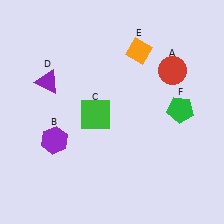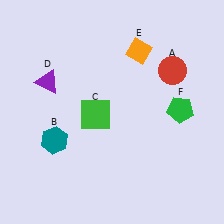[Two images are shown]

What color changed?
The hexagon (B) changed from purple in Image 1 to teal in Image 2.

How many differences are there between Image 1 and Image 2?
There is 1 difference between the two images.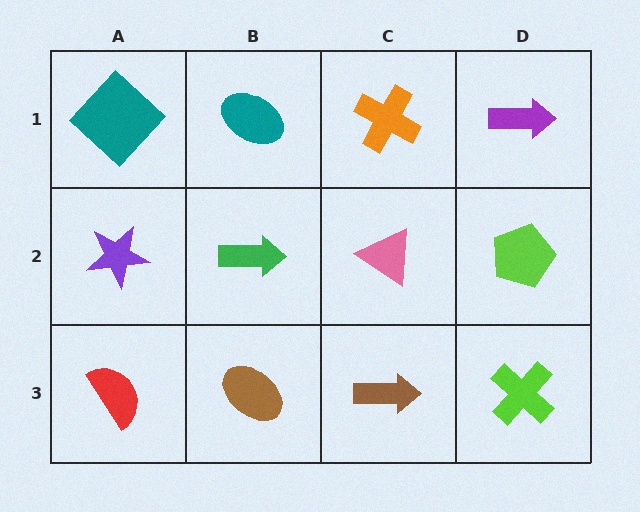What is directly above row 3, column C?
A pink triangle.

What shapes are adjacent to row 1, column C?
A pink triangle (row 2, column C), a teal ellipse (row 1, column B), a purple arrow (row 1, column D).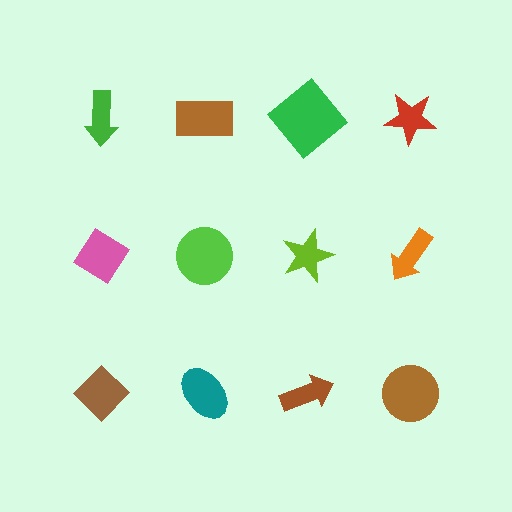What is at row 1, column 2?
A brown rectangle.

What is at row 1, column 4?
A red star.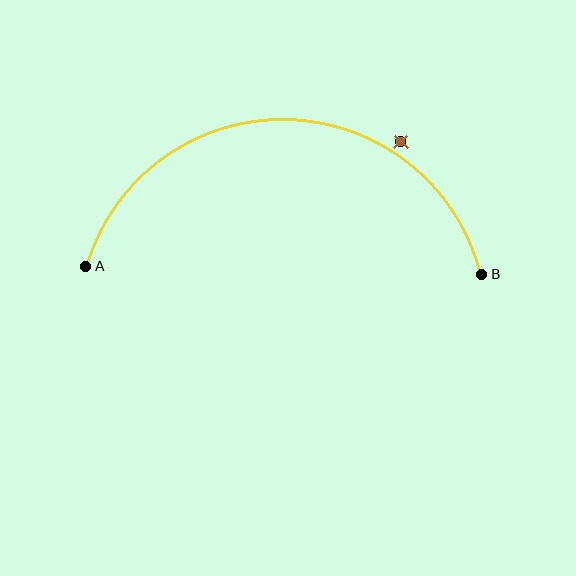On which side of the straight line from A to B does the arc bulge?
The arc bulges above the straight line connecting A and B.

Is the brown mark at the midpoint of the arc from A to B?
No — the brown mark does not lie on the arc at all. It sits slightly outside the curve.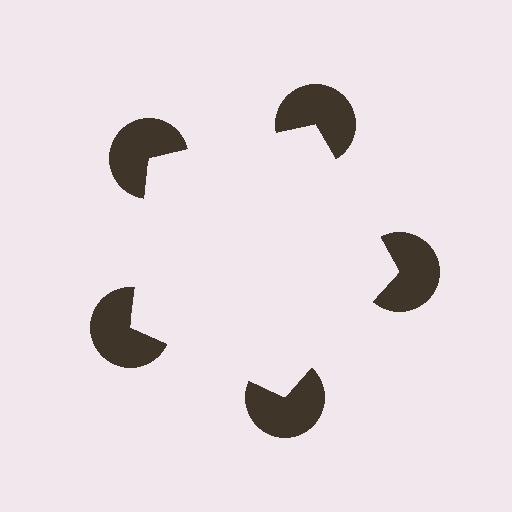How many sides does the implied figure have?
5 sides.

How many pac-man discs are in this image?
There are 5 — one at each vertex of the illusory pentagon.